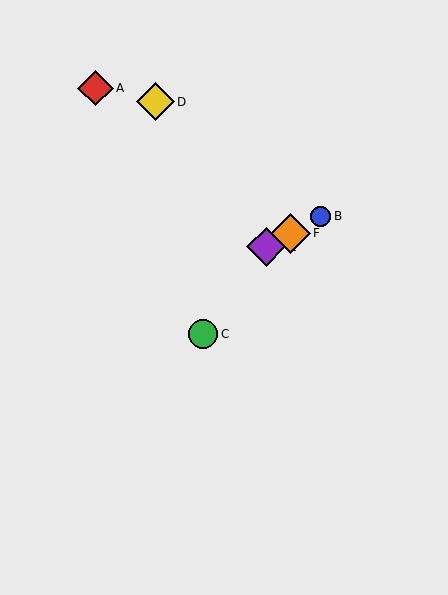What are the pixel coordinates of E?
Object E is at (266, 247).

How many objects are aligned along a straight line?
3 objects (B, E, F) are aligned along a straight line.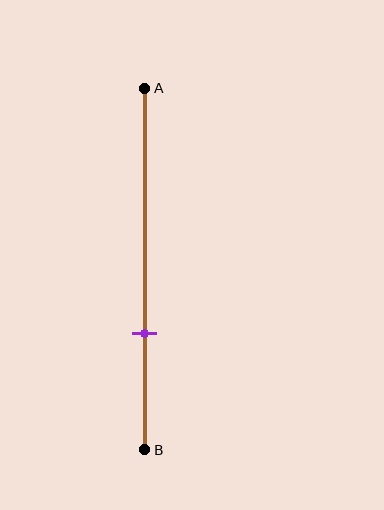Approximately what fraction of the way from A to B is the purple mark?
The purple mark is approximately 70% of the way from A to B.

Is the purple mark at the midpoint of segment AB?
No, the mark is at about 70% from A, not at the 50% midpoint.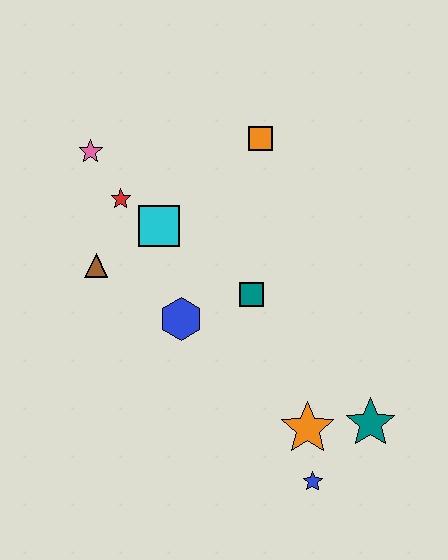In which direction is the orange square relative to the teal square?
The orange square is above the teal square.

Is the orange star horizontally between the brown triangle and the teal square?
No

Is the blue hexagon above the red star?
No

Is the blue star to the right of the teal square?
Yes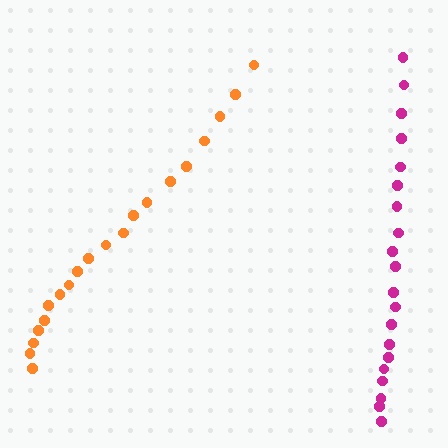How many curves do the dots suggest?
There are 2 distinct paths.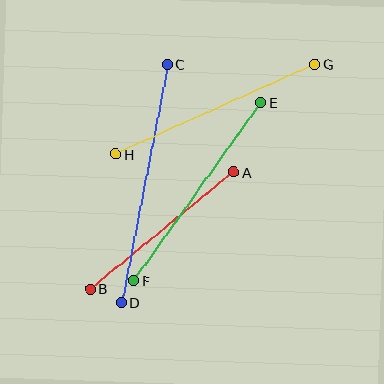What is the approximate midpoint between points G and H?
The midpoint is at approximately (215, 109) pixels.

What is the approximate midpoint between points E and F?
The midpoint is at approximately (197, 192) pixels.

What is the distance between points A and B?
The distance is approximately 185 pixels.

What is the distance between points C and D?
The distance is approximately 243 pixels.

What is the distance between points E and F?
The distance is approximately 219 pixels.